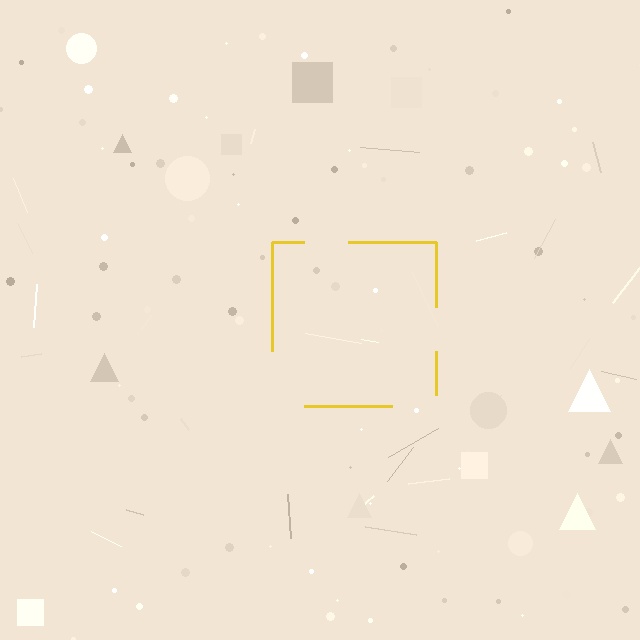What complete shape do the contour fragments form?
The contour fragments form a square.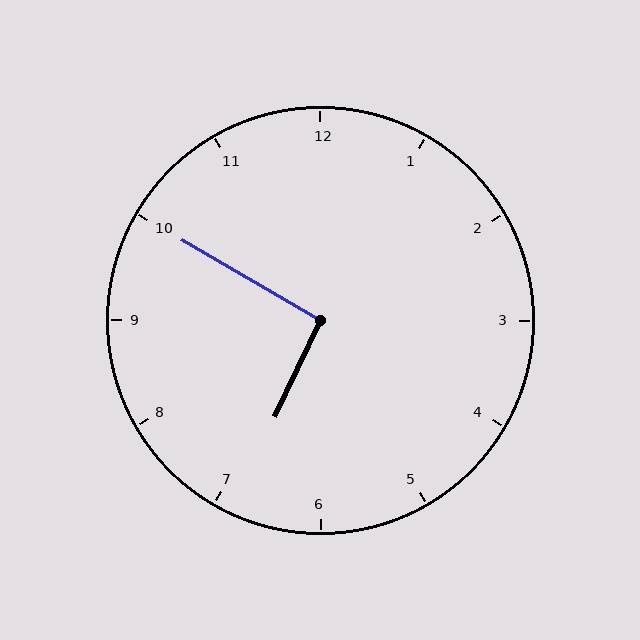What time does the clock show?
6:50.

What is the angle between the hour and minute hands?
Approximately 95 degrees.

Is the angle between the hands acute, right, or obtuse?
It is right.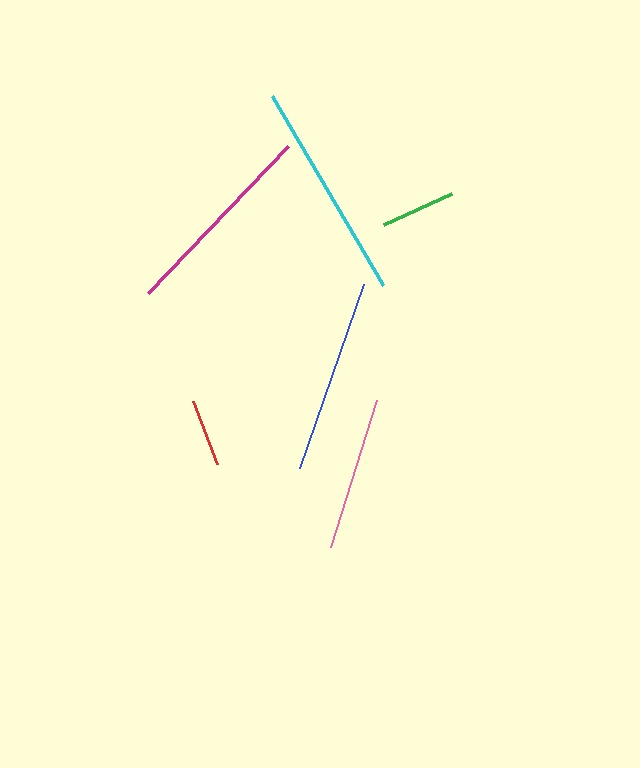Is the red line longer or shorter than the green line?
The green line is longer than the red line.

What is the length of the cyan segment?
The cyan segment is approximately 219 pixels long.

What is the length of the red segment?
The red segment is approximately 68 pixels long.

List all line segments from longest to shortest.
From longest to shortest: cyan, magenta, blue, pink, green, red.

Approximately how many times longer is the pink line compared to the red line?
The pink line is approximately 2.3 times the length of the red line.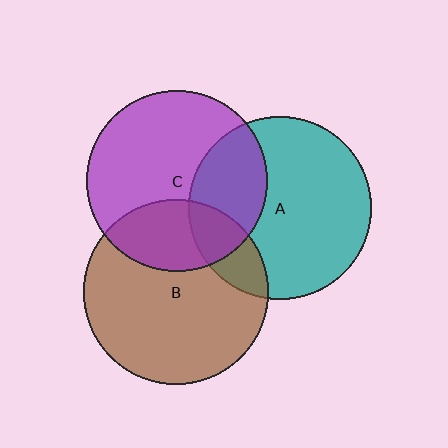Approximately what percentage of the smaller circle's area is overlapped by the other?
Approximately 15%.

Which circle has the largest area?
Circle B (brown).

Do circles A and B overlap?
Yes.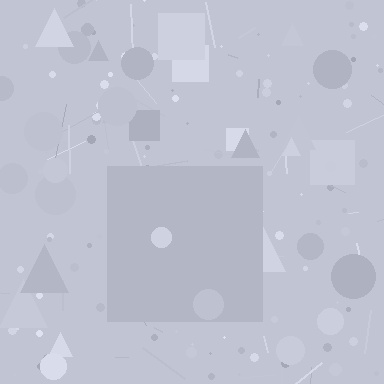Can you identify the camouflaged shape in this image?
The camouflaged shape is a square.